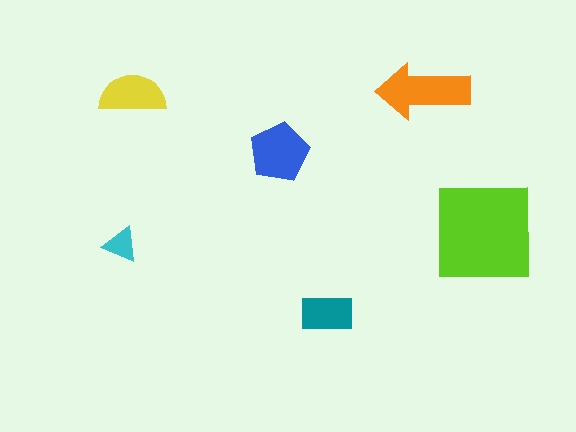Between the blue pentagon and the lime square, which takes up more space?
The lime square.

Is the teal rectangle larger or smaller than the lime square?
Smaller.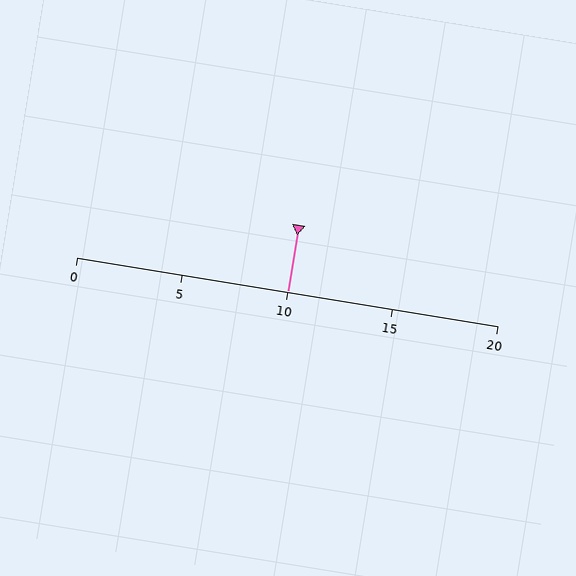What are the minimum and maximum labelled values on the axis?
The axis runs from 0 to 20.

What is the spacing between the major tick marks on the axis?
The major ticks are spaced 5 apart.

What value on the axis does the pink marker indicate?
The marker indicates approximately 10.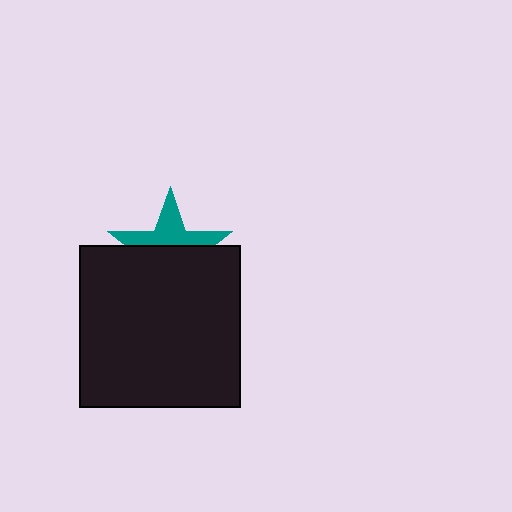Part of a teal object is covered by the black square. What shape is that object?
It is a star.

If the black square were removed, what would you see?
You would see the complete teal star.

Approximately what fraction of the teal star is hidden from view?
Roughly 57% of the teal star is hidden behind the black square.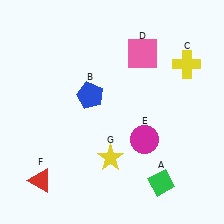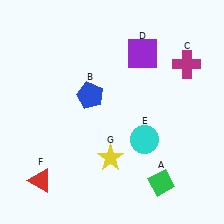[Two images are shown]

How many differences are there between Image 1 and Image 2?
There are 3 differences between the two images.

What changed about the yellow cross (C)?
In Image 1, C is yellow. In Image 2, it changed to magenta.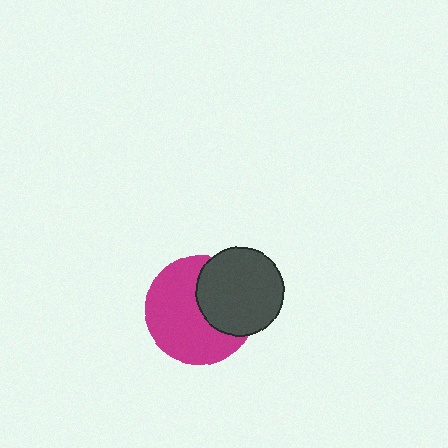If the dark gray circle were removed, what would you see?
You would see the complete magenta circle.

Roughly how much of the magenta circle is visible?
About half of it is visible (roughly 63%).